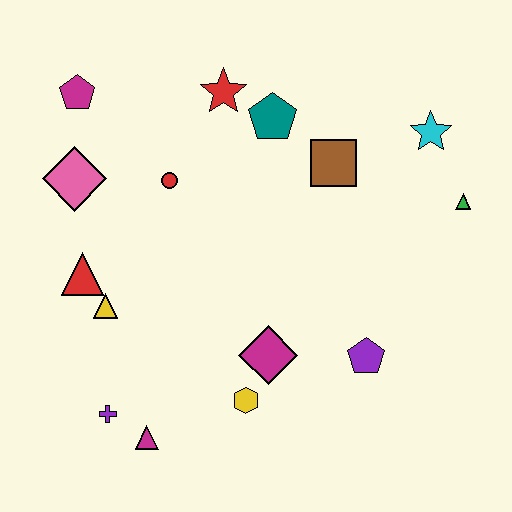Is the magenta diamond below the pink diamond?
Yes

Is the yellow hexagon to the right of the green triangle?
No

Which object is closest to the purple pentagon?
The magenta diamond is closest to the purple pentagon.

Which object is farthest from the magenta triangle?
The cyan star is farthest from the magenta triangle.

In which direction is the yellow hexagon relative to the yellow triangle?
The yellow hexagon is to the right of the yellow triangle.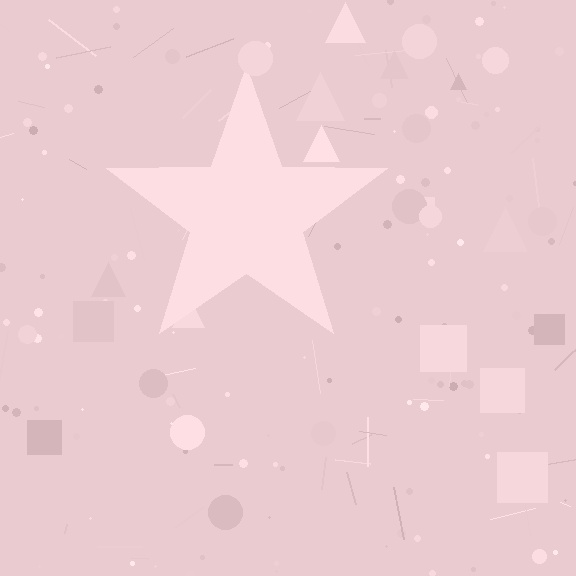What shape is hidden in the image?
A star is hidden in the image.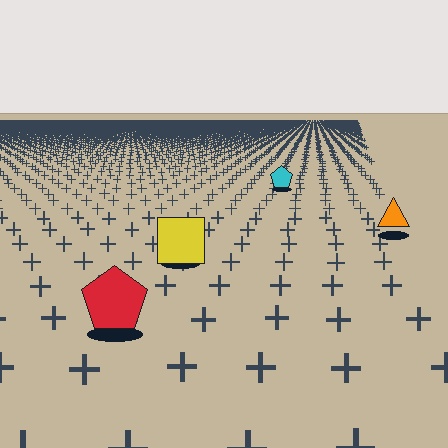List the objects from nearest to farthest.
From nearest to farthest: the red pentagon, the yellow square, the orange triangle, the cyan pentagon.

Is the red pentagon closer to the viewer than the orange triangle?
Yes. The red pentagon is closer — you can tell from the texture gradient: the ground texture is coarser near it.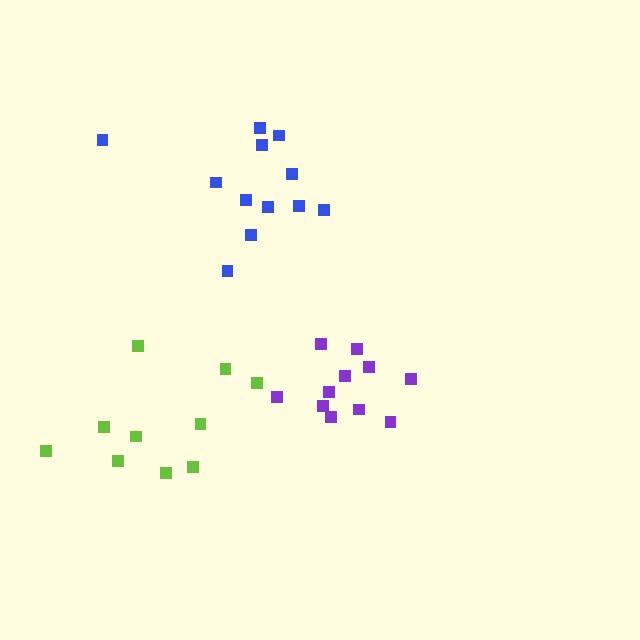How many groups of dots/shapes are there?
There are 3 groups.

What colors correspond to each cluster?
The clusters are colored: purple, lime, blue.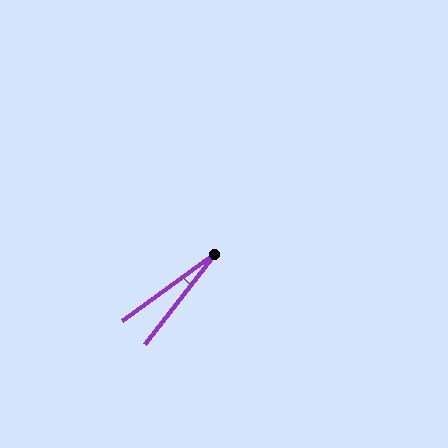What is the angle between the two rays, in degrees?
Approximately 16 degrees.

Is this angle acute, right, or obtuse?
It is acute.